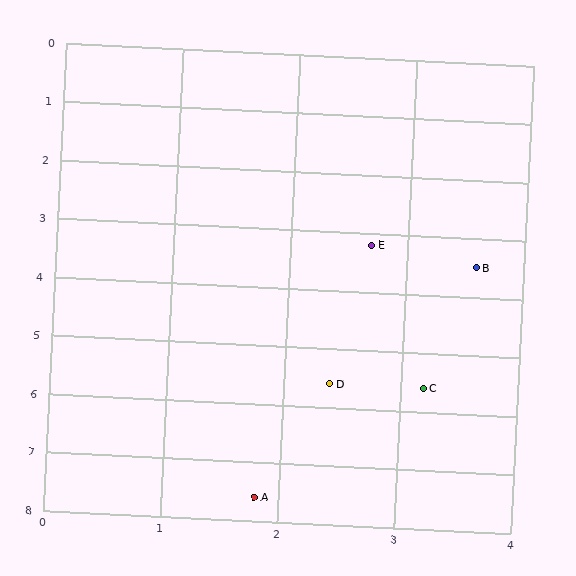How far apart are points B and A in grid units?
Points B and A are about 4.5 grid units apart.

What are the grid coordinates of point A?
Point A is at approximately (1.8, 7.6).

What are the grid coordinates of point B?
Point B is at approximately (3.6, 3.5).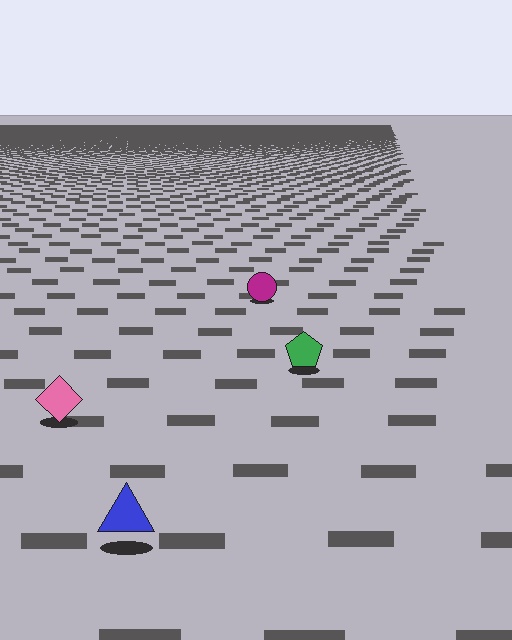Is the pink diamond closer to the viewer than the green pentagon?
Yes. The pink diamond is closer — you can tell from the texture gradient: the ground texture is coarser near it.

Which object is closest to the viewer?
The blue triangle is closest. The texture marks near it are larger and more spread out.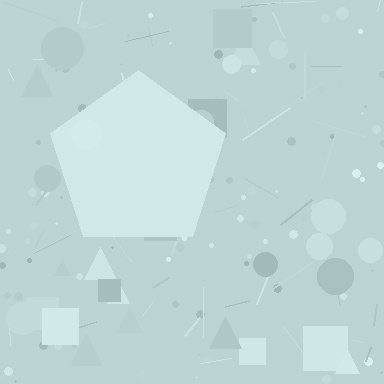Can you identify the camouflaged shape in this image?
The camouflaged shape is a pentagon.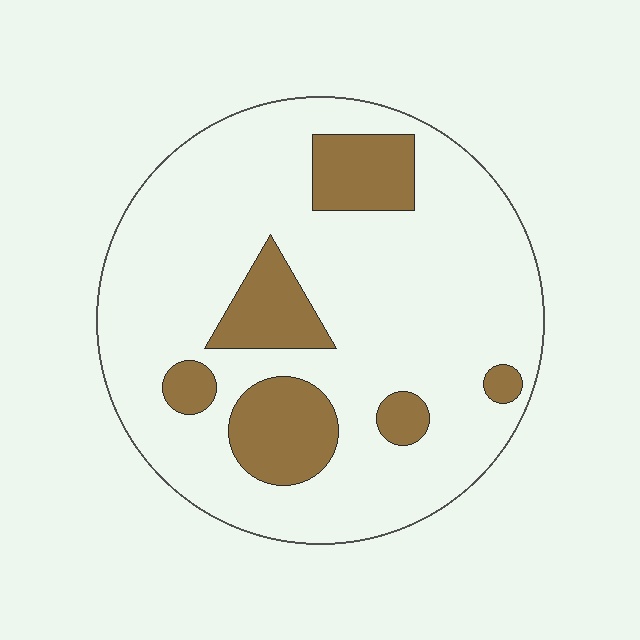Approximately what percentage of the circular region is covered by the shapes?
Approximately 20%.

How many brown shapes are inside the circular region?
6.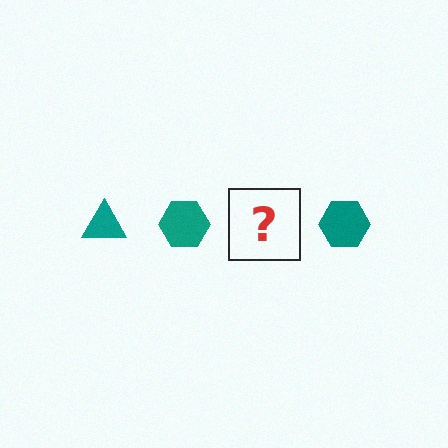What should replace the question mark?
The question mark should be replaced with a teal triangle.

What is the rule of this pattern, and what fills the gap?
The rule is that the pattern cycles through triangle, hexagon shapes in teal. The gap should be filled with a teal triangle.